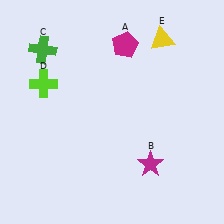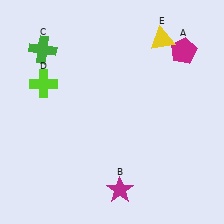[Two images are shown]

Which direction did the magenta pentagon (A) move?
The magenta pentagon (A) moved right.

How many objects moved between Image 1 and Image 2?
2 objects moved between the two images.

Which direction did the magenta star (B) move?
The magenta star (B) moved left.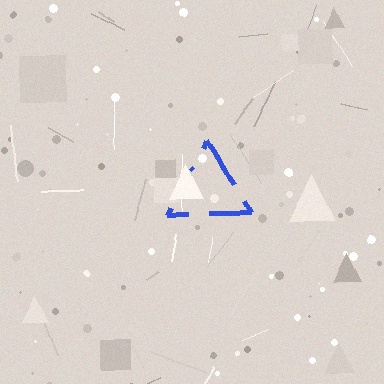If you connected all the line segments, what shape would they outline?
They would outline a triangle.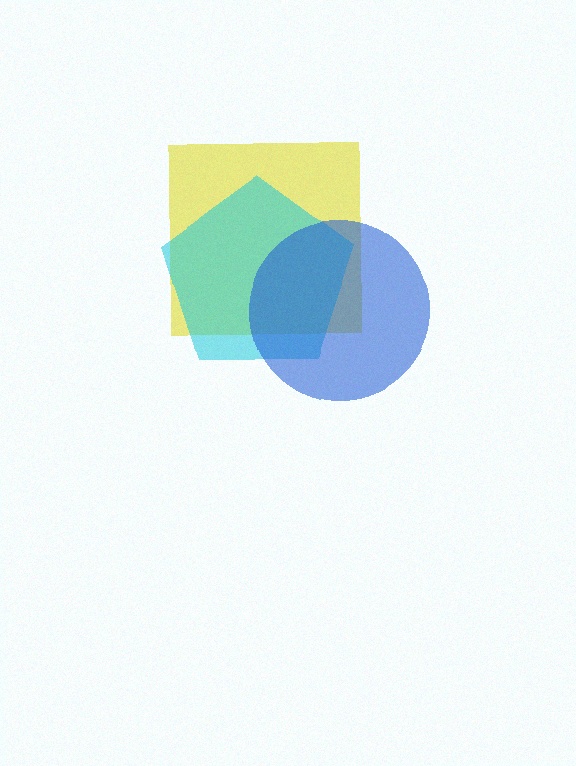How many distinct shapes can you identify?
There are 3 distinct shapes: a yellow square, a cyan pentagon, a blue circle.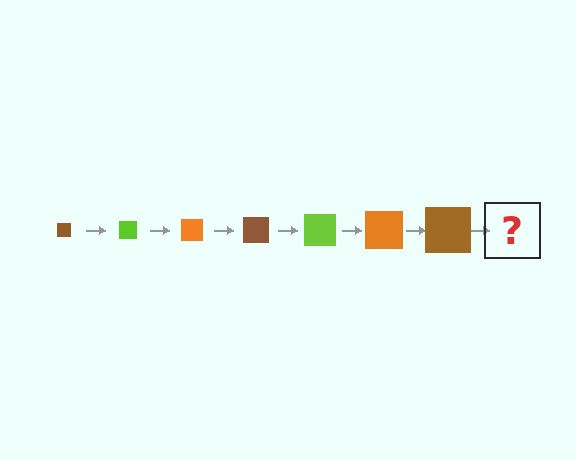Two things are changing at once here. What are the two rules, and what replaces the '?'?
The two rules are that the square grows larger each step and the color cycles through brown, lime, and orange. The '?' should be a lime square, larger than the previous one.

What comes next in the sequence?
The next element should be a lime square, larger than the previous one.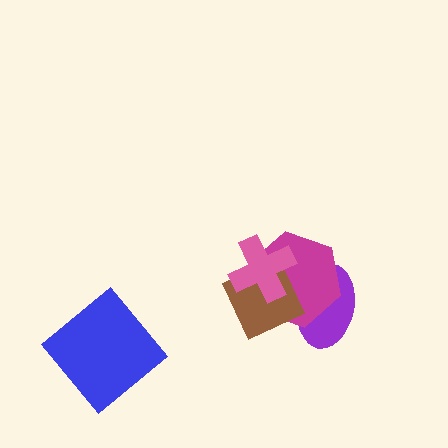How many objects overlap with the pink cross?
2 objects overlap with the pink cross.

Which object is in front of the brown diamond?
The pink cross is in front of the brown diamond.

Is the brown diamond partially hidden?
Yes, it is partially covered by another shape.